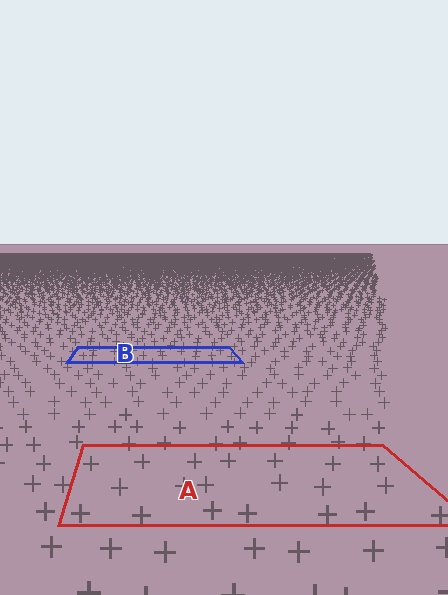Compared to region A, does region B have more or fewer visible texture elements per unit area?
Region B has more texture elements per unit area — they are packed more densely because it is farther away.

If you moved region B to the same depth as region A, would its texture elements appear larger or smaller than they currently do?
They would appear larger. At a closer depth, the same texture elements are projected at a bigger on-screen size.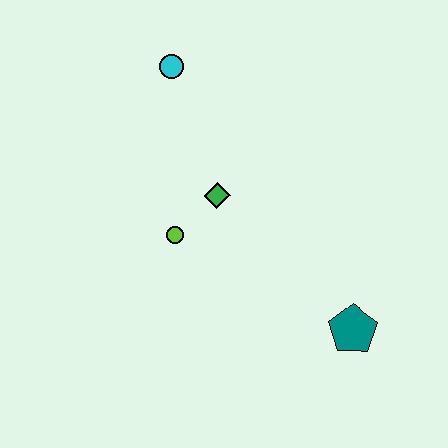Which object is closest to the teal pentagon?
The green diamond is closest to the teal pentagon.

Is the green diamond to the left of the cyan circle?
No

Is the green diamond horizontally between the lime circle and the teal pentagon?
Yes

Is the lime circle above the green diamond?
No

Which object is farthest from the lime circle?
The teal pentagon is farthest from the lime circle.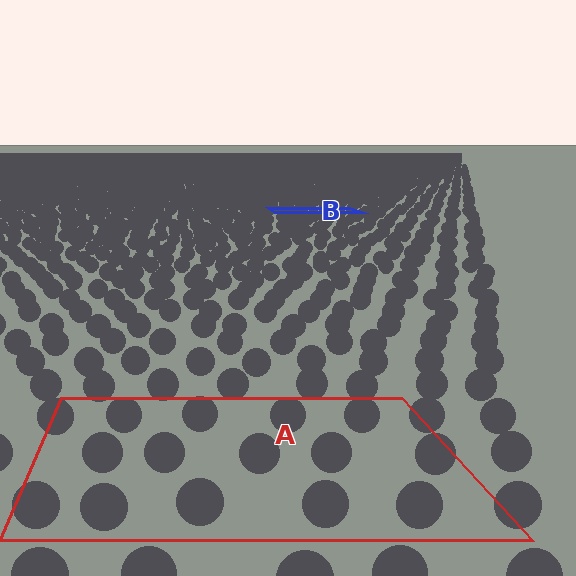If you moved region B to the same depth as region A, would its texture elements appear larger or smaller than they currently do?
They would appear larger. At a closer depth, the same texture elements are projected at a bigger on-screen size.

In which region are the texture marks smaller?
The texture marks are smaller in region B, because it is farther away.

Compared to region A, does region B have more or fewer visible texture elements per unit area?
Region B has more texture elements per unit area — they are packed more densely because it is farther away.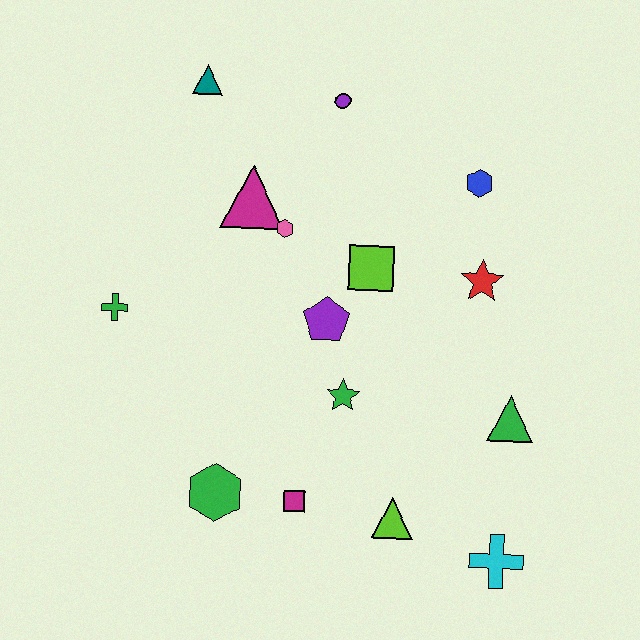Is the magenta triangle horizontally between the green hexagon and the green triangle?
Yes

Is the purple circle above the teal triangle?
No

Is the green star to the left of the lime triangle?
Yes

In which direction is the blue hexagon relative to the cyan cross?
The blue hexagon is above the cyan cross.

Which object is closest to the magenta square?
The green hexagon is closest to the magenta square.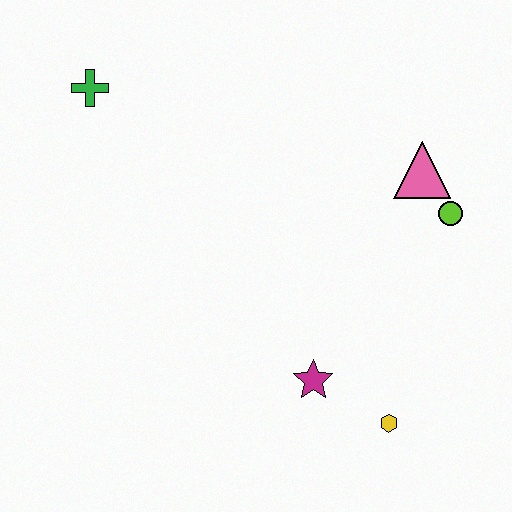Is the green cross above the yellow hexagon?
Yes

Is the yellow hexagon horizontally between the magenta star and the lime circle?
Yes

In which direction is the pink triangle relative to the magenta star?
The pink triangle is above the magenta star.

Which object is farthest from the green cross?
The yellow hexagon is farthest from the green cross.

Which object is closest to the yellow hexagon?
The magenta star is closest to the yellow hexagon.